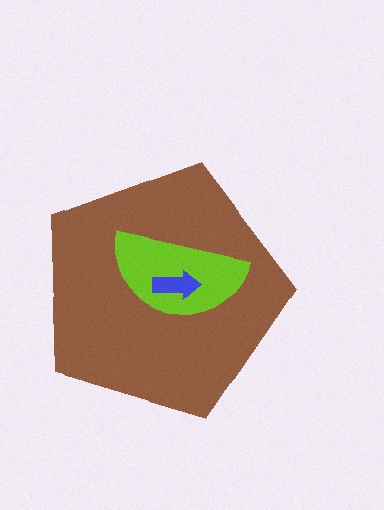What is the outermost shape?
The brown pentagon.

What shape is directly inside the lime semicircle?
The blue arrow.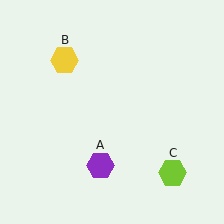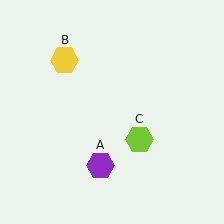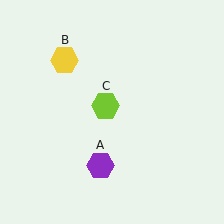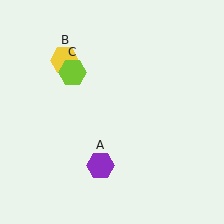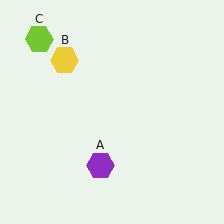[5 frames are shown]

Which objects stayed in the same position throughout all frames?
Purple hexagon (object A) and yellow hexagon (object B) remained stationary.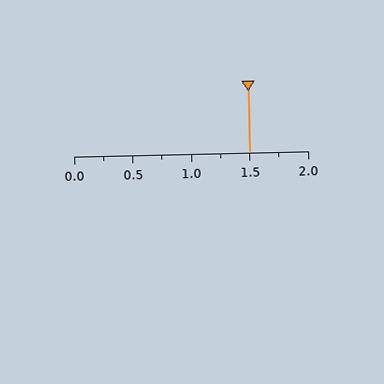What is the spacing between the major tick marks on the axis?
The major ticks are spaced 0.5 apart.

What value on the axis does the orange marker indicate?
The marker indicates approximately 1.5.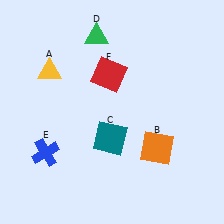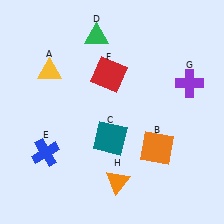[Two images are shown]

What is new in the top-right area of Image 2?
A purple cross (G) was added in the top-right area of Image 2.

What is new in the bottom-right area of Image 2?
An orange triangle (H) was added in the bottom-right area of Image 2.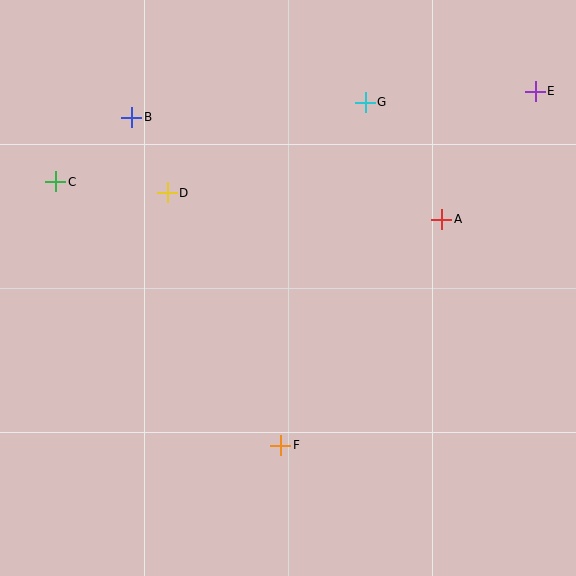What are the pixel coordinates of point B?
Point B is at (132, 117).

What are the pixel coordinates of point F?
Point F is at (281, 445).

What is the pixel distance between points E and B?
The distance between E and B is 404 pixels.